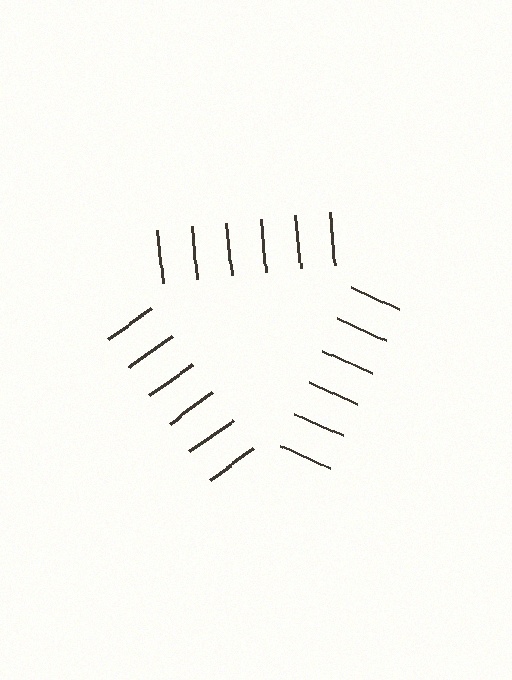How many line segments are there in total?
18 — 6 along each of the 3 edges.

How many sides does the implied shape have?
3 sides — the line-ends trace a triangle.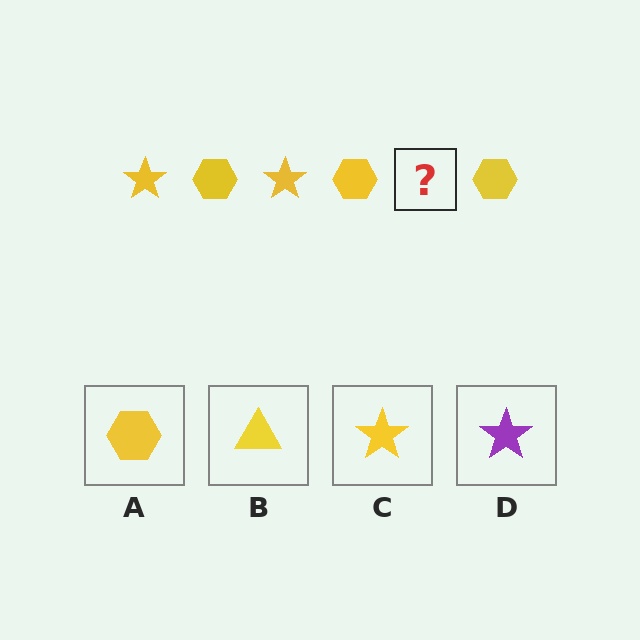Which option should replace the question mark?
Option C.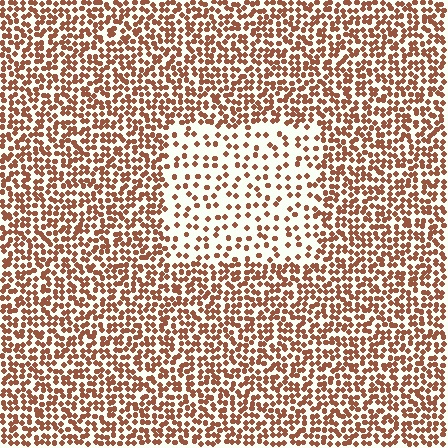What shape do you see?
I see a rectangle.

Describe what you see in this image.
The image contains small brown elements arranged at two different densities. A rectangle-shaped region is visible where the elements are less densely packed than the surrounding area.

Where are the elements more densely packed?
The elements are more densely packed outside the rectangle boundary.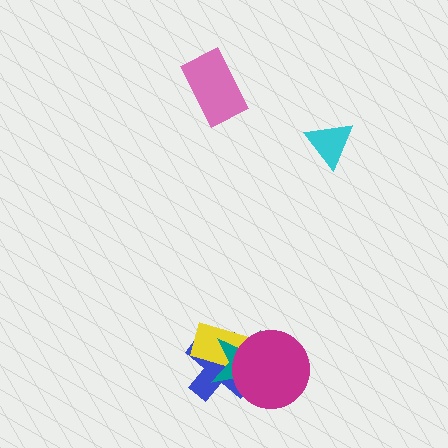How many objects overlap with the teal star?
3 objects overlap with the teal star.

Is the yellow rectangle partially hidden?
Yes, it is partially covered by another shape.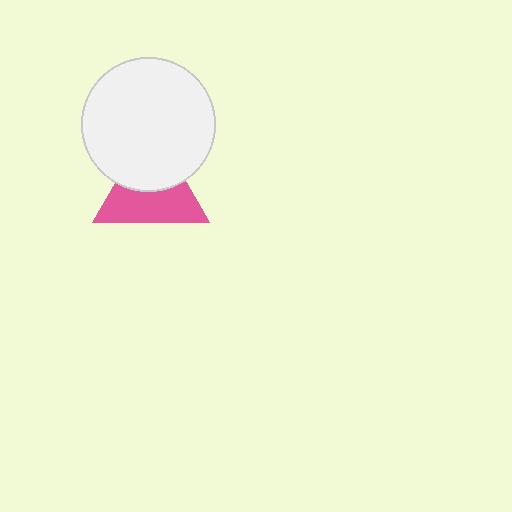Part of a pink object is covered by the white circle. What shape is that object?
It is a triangle.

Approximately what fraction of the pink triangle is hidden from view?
Roughly 43% of the pink triangle is hidden behind the white circle.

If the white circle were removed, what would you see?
You would see the complete pink triangle.